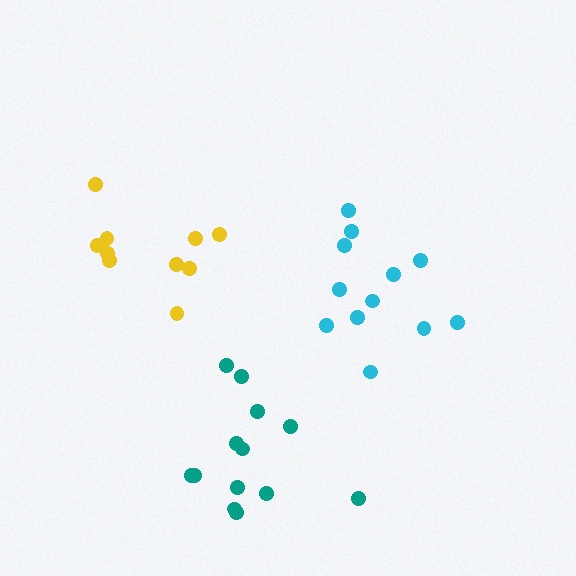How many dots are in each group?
Group 1: 12 dots, Group 2: 13 dots, Group 3: 10 dots (35 total).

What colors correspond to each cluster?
The clusters are colored: cyan, teal, yellow.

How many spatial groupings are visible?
There are 3 spatial groupings.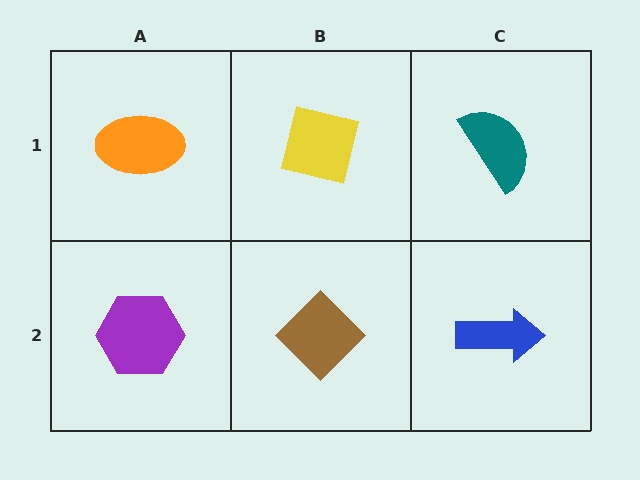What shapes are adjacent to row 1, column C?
A blue arrow (row 2, column C), a yellow square (row 1, column B).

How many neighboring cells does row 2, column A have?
2.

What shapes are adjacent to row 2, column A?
An orange ellipse (row 1, column A), a brown diamond (row 2, column B).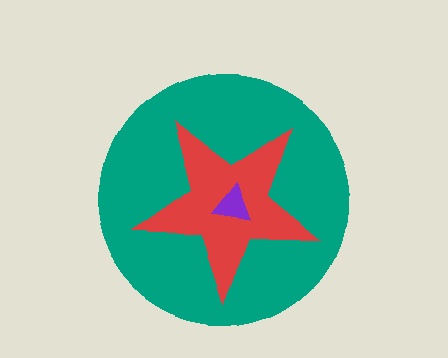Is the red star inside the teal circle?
Yes.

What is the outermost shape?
The teal circle.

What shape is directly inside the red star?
The purple triangle.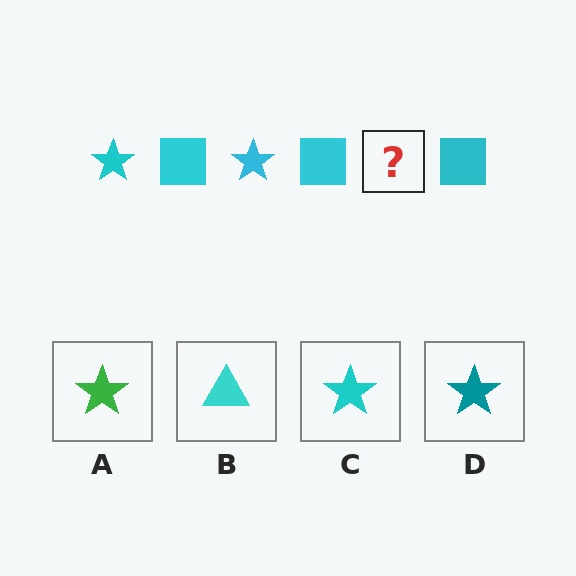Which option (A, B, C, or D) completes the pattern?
C.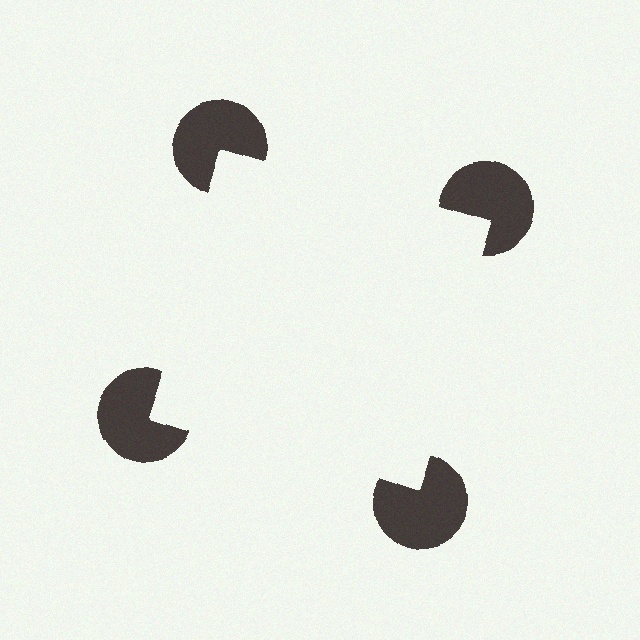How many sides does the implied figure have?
4 sides.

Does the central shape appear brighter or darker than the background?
It typically appears slightly brighter than the background, even though no actual brightness change is drawn.